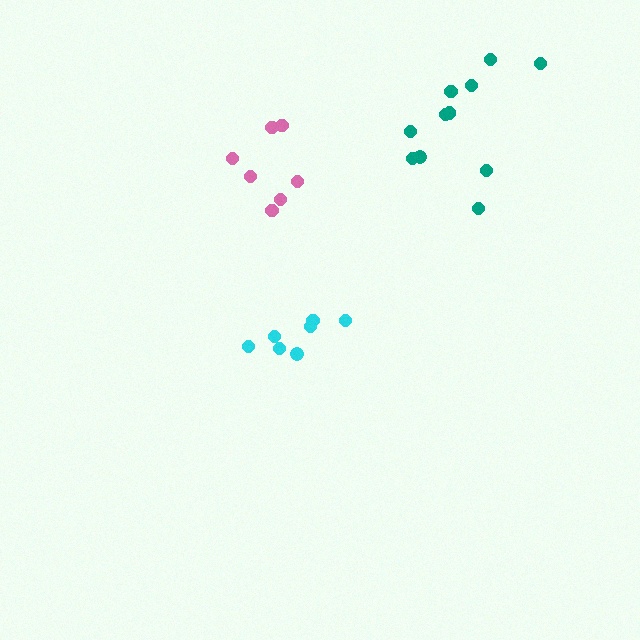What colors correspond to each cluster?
The clusters are colored: pink, cyan, teal.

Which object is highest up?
The teal cluster is topmost.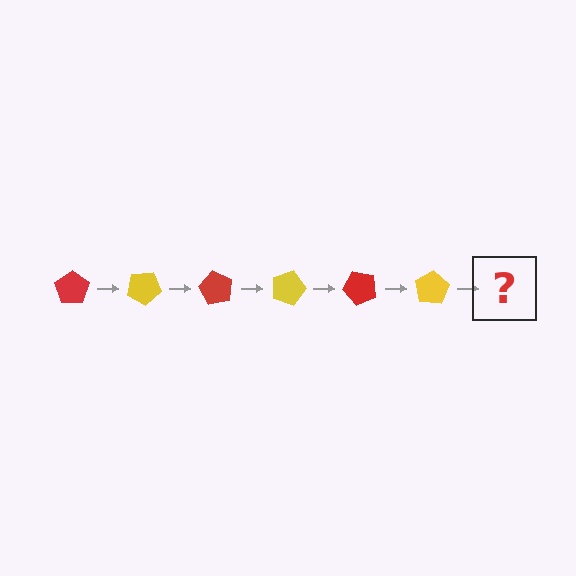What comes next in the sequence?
The next element should be a red pentagon, rotated 180 degrees from the start.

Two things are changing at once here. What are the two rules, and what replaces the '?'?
The two rules are that it rotates 30 degrees each step and the color cycles through red and yellow. The '?' should be a red pentagon, rotated 180 degrees from the start.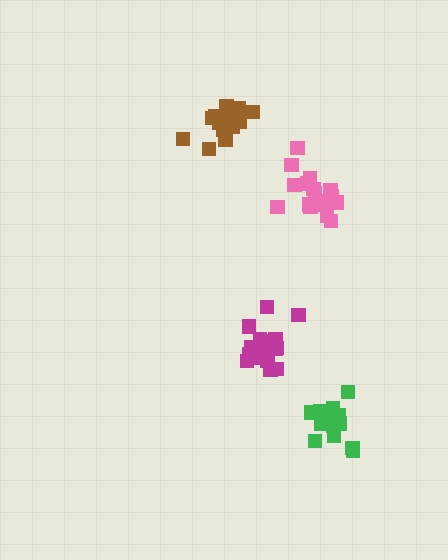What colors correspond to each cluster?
The clusters are colored: brown, pink, green, magenta.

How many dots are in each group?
Group 1: 14 dots, Group 2: 17 dots, Group 3: 16 dots, Group 4: 18 dots (65 total).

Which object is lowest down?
The green cluster is bottommost.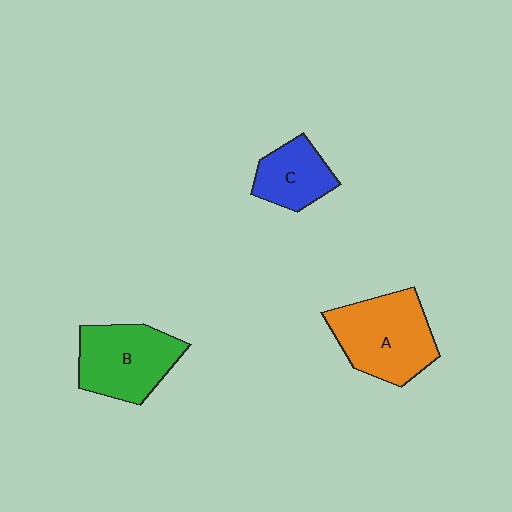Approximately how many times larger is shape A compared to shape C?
Approximately 1.7 times.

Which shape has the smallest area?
Shape C (blue).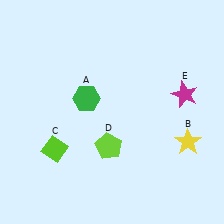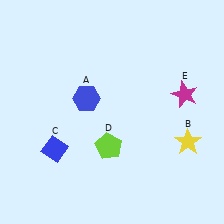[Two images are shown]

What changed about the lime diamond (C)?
In Image 1, C is lime. In Image 2, it changed to blue.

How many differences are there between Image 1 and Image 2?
There are 2 differences between the two images.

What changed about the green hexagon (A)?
In Image 1, A is green. In Image 2, it changed to blue.